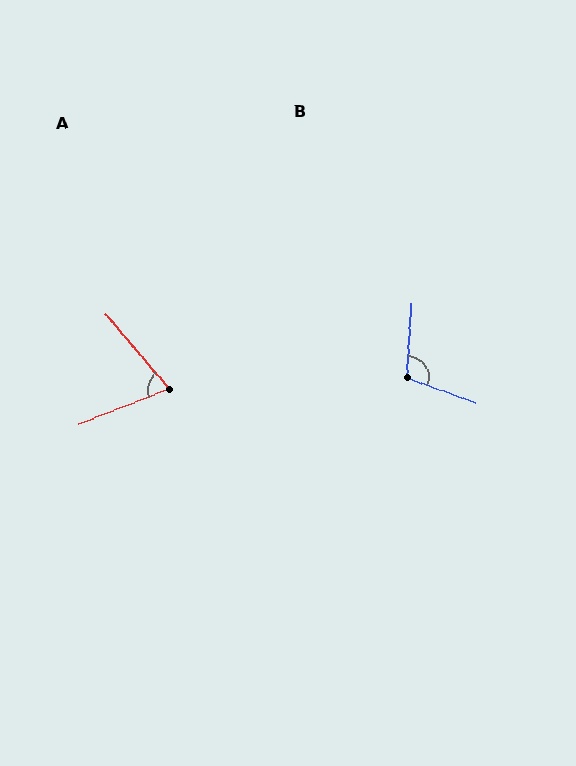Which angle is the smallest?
A, at approximately 72 degrees.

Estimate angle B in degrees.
Approximately 106 degrees.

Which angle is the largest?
B, at approximately 106 degrees.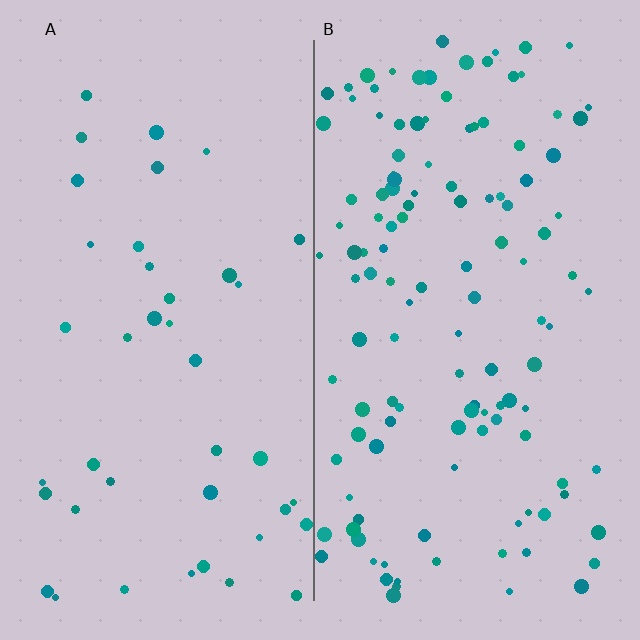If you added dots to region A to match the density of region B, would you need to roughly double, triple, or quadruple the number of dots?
Approximately triple.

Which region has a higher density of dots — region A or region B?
B (the right).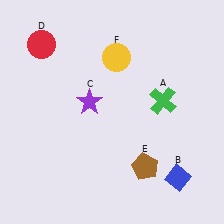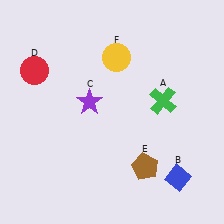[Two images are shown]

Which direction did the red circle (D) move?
The red circle (D) moved down.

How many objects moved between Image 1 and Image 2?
1 object moved between the two images.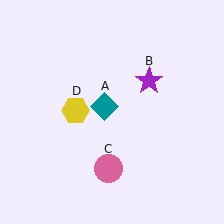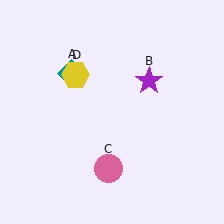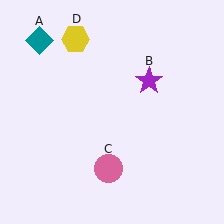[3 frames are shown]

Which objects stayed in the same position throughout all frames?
Purple star (object B) and pink circle (object C) remained stationary.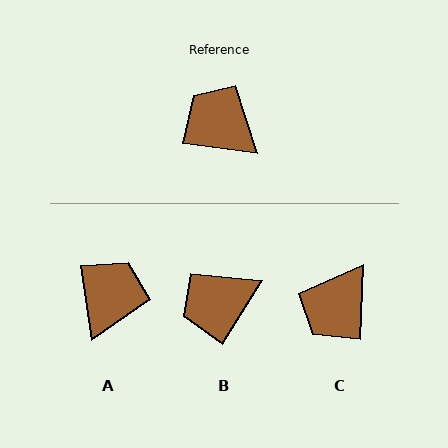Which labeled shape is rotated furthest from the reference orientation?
C, about 96 degrees away.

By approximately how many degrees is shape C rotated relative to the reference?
Approximately 96 degrees counter-clockwise.